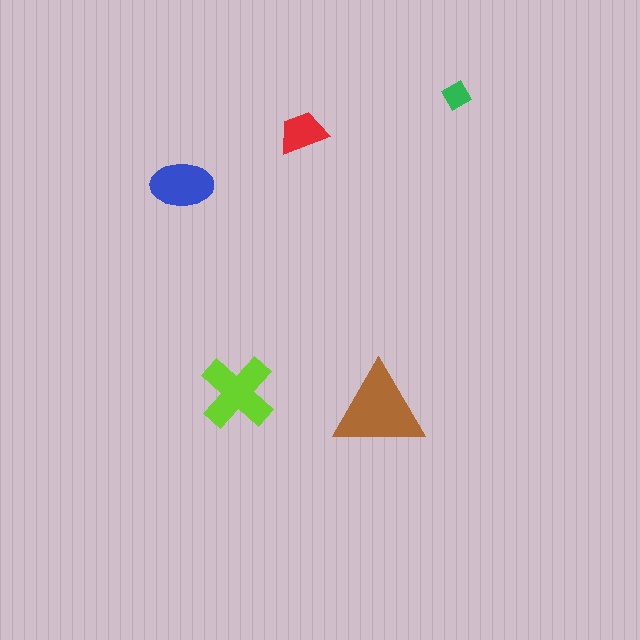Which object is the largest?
The brown triangle.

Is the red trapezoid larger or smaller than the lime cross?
Smaller.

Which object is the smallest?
The green diamond.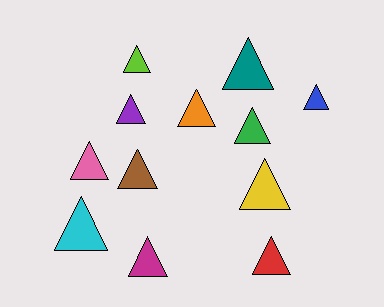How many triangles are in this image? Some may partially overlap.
There are 12 triangles.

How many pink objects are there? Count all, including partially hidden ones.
There is 1 pink object.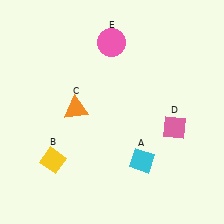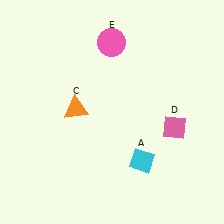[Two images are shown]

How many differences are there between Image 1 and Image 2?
There is 1 difference between the two images.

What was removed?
The yellow diamond (B) was removed in Image 2.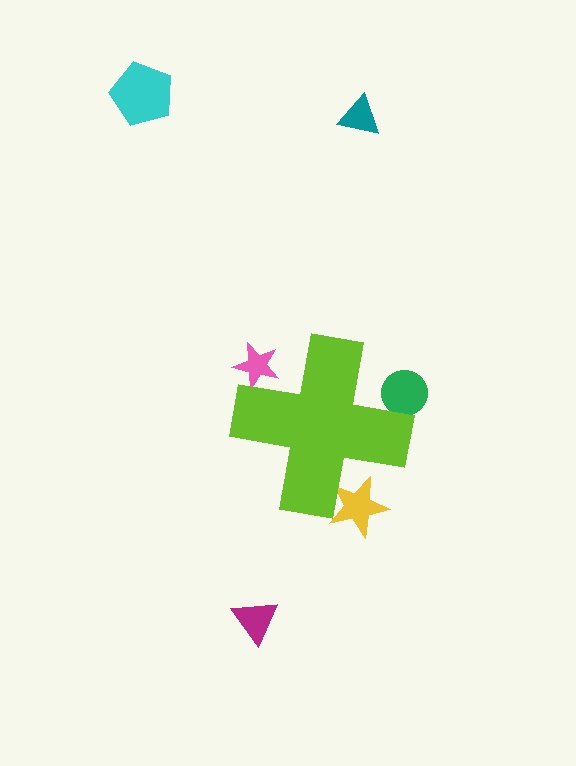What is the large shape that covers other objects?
A lime cross.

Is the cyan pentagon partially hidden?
No, the cyan pentagon is fully visible.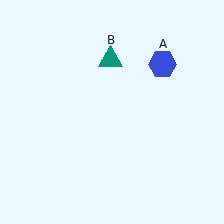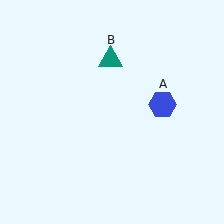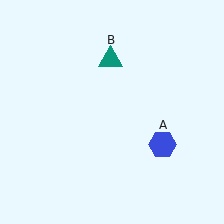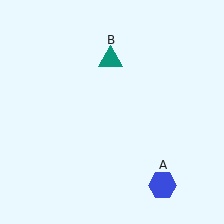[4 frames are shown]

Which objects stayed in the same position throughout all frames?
Teal triangle (object B) remained stationary.